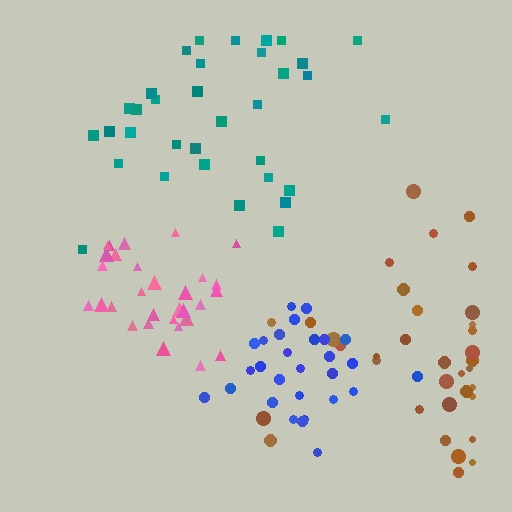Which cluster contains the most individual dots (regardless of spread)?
Brown (35).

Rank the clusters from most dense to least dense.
pink, blue, brown, teal.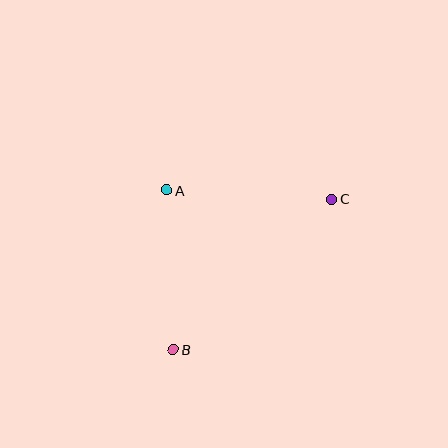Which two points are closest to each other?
Points A and B are closest to each other.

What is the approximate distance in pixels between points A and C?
The distance between A and C is approximately 165 pixels.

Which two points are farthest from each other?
Points B and C are farthest from each other.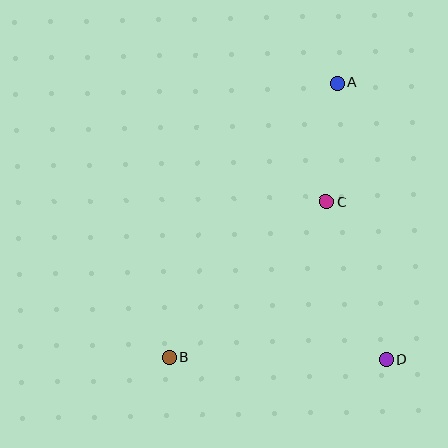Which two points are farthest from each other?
Points A and B are farthest from each other.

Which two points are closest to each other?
Points A and C are closest to each other.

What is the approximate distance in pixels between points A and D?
The distance between A and D is approximately 281 pixels.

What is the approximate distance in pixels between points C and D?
The distance between C and D is approximately 169 pixels.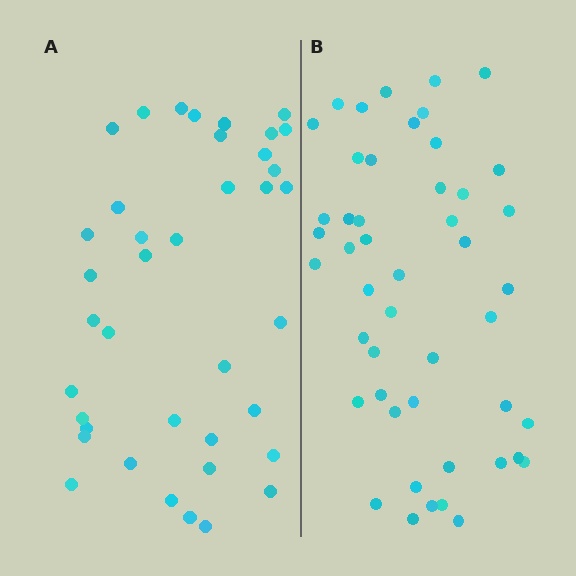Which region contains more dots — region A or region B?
Region B (the right region) has more dots.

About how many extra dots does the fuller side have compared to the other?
Region B has roughly 8 or so more dots than region A.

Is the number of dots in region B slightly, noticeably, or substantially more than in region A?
Region B has only slightly more — the two regions are fairly close. The ratio is roughly 1.2 to 1.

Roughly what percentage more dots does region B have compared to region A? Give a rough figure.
About 25% more.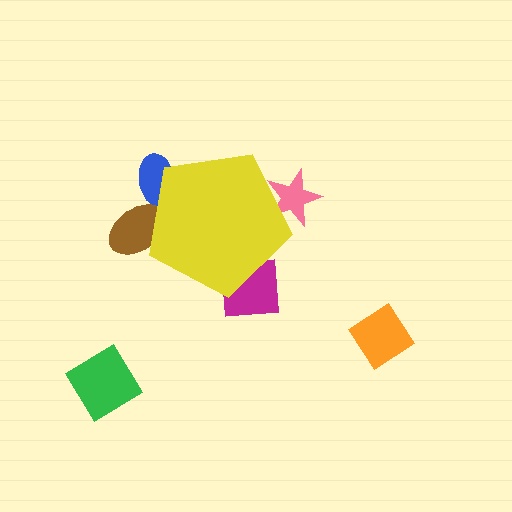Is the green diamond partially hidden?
No, the green diamond is fully visible.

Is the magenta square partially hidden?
Yes, the magenta square is partially hidden behind the yellow pentagon.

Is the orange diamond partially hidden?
No, the orange diamond is fully visible.